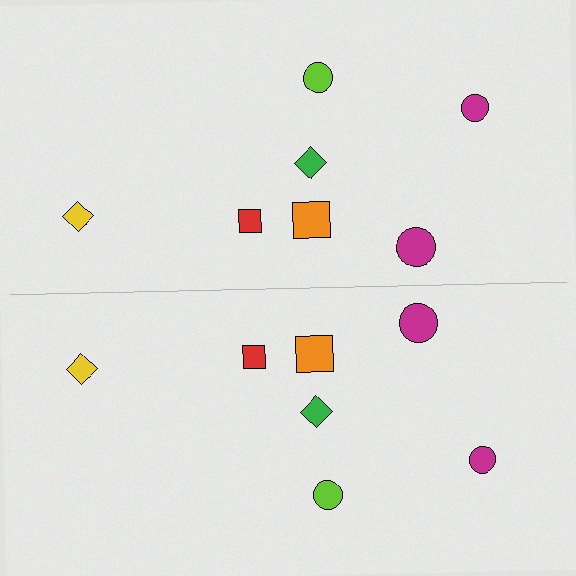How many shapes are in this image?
There are 14 shapes in this image.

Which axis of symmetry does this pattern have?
The pattern has a horizontal axis of symmetry running through the center of the image.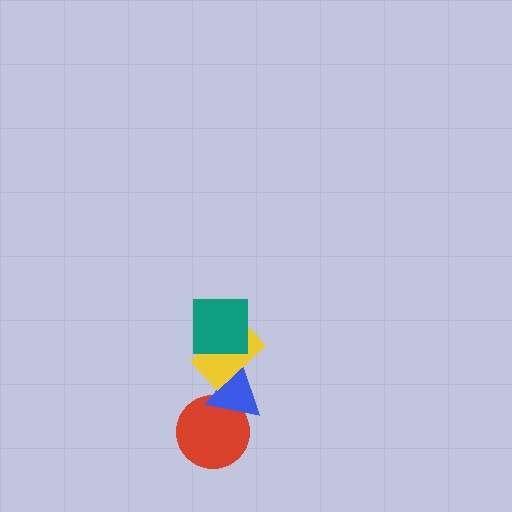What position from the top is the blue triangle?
The blue triangle is 3rd from the top.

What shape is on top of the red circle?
The blue triangle is on top of the red circle.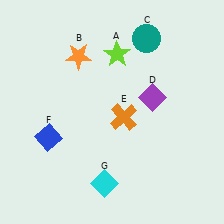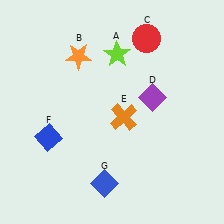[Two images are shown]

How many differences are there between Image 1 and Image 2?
There are 2 differences between the two images.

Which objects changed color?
C changed from teal to red. G changed from cyan to blue.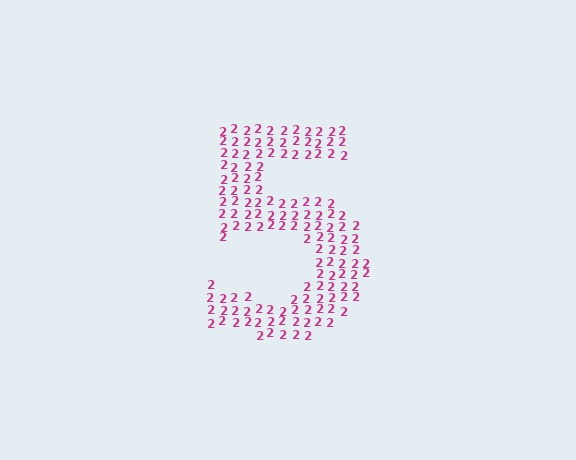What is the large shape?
The large shape is the digit 5.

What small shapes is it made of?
It is made of small digit 2's.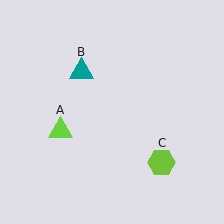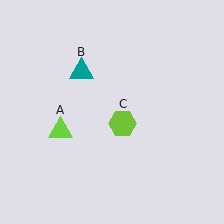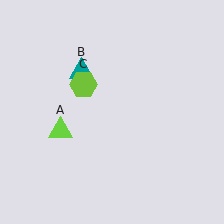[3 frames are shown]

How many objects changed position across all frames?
1 object changed position: lime hexagon (object C).